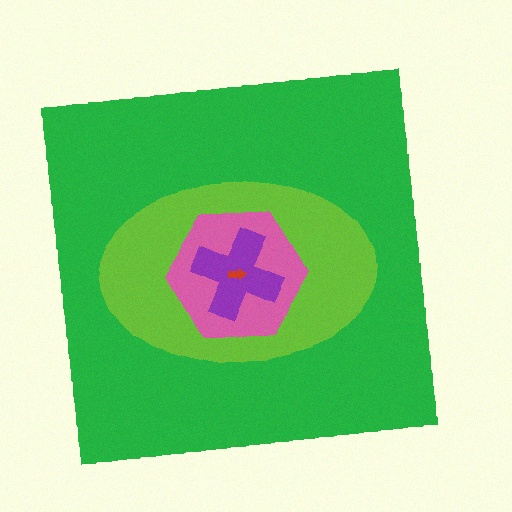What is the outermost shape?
The green square.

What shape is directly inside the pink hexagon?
The purple cross.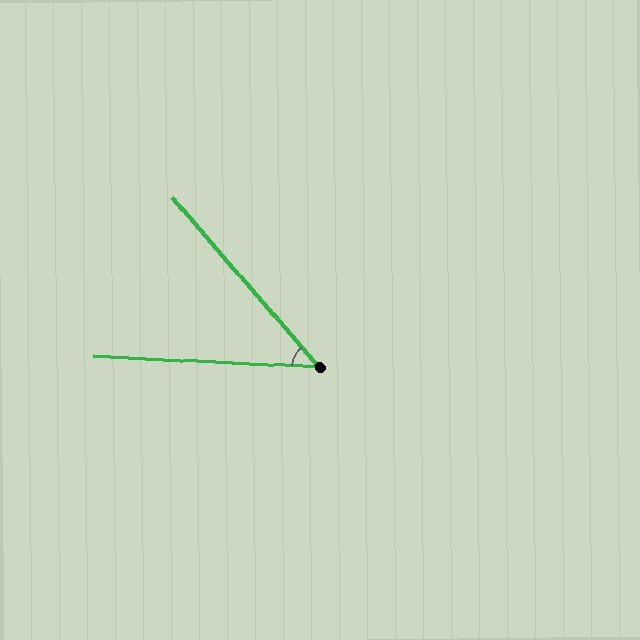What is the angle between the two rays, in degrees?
Approximately 46 degrees.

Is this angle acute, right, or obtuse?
It is acute.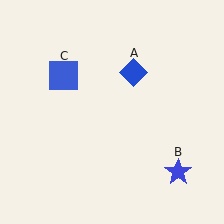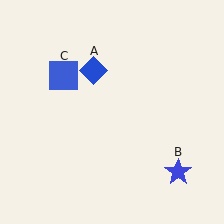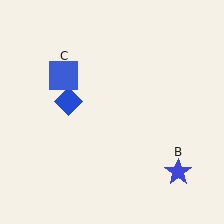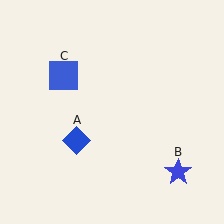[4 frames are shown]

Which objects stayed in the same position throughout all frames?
Blue star (object B) and blue square (object C) remained stationary.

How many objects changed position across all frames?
1 object changed position: blue diamond (object A).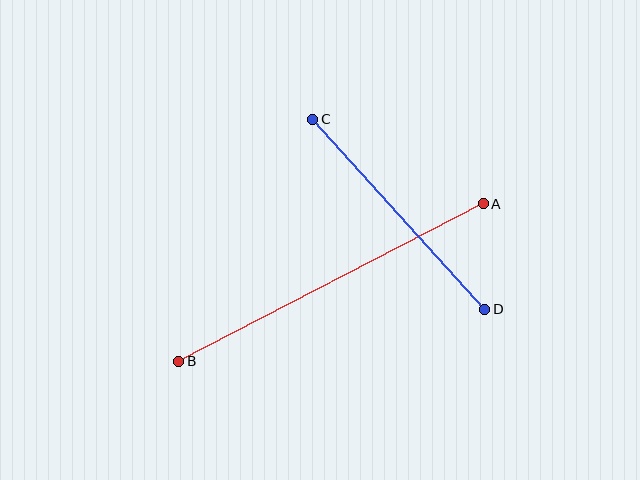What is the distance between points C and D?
The distance is approximately 256 pixels.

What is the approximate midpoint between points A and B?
The midpoint is at approximately (331, 282) pixels.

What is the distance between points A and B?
The distance is approximately 343 pixels.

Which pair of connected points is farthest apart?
Points A and B are farthest apart.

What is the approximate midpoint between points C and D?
The midpoint is at approximately (399, 214) pixels.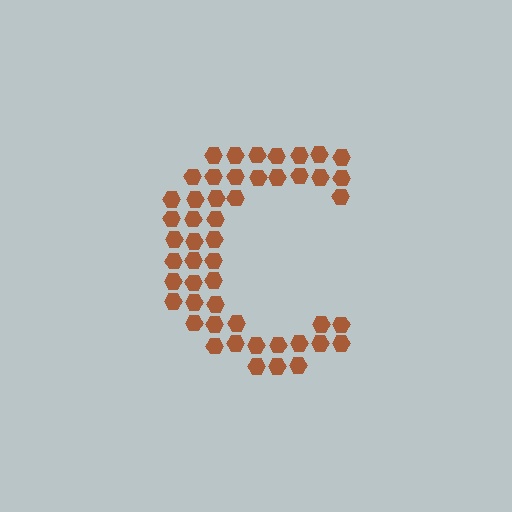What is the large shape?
The large shape is the letter C.